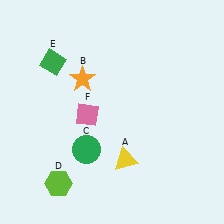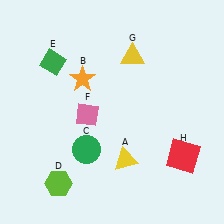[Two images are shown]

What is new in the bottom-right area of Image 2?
A red square (H) was added in the bottom-right area of Image 2.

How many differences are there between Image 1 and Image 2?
There are 2 differences between the two images.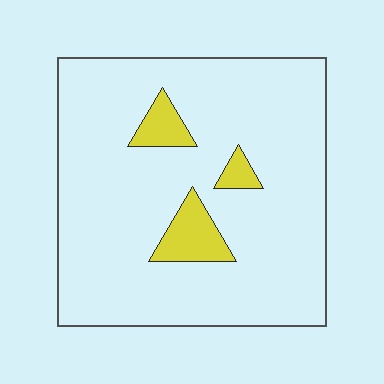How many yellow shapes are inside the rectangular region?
3.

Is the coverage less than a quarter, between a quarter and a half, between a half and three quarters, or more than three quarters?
Less than a quarter.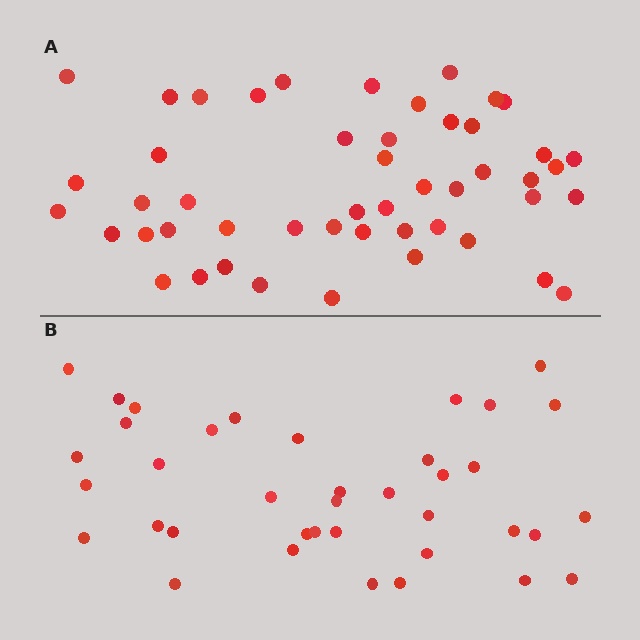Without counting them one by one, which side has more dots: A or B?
Region A (the top region) has more dots.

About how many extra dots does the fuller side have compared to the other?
Region A has roughly 12 or so more dots than region B.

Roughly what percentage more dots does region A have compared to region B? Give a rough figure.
About 30% more.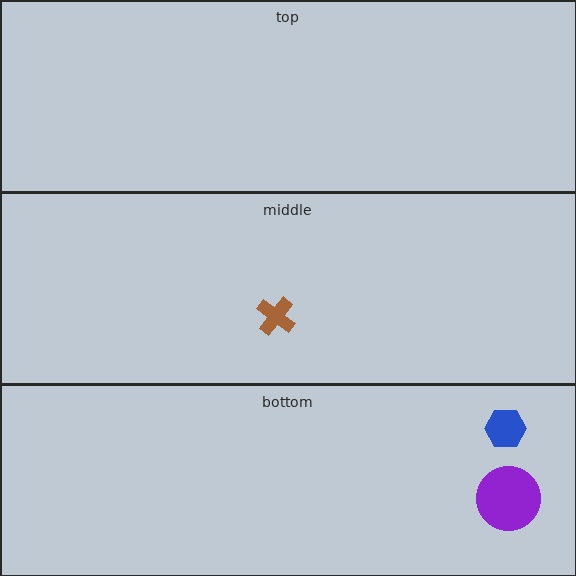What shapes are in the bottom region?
The blue hexagon, the purple circle.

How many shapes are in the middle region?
1.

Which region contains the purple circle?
The bottom region.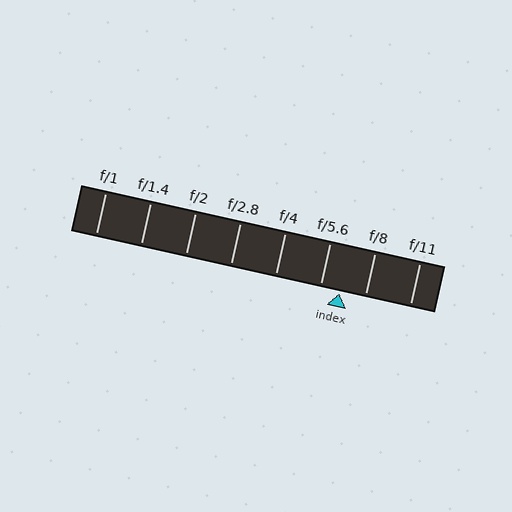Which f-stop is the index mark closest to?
The index mark is closest to f/5.6.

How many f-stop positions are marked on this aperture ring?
There are 8 f-stop positions marked.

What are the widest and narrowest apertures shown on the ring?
The widest aperture shown is f/1 and the narrowest is f/11.